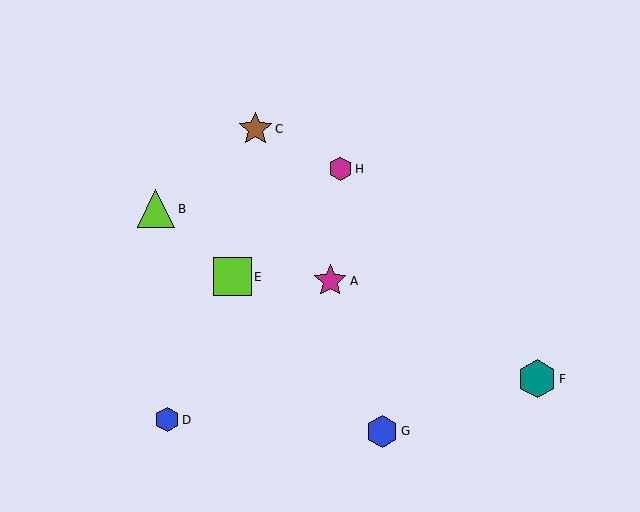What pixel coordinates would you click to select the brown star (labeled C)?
Click at (255, 129) to select the brown star C.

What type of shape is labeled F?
Shape F is a teal hexagon.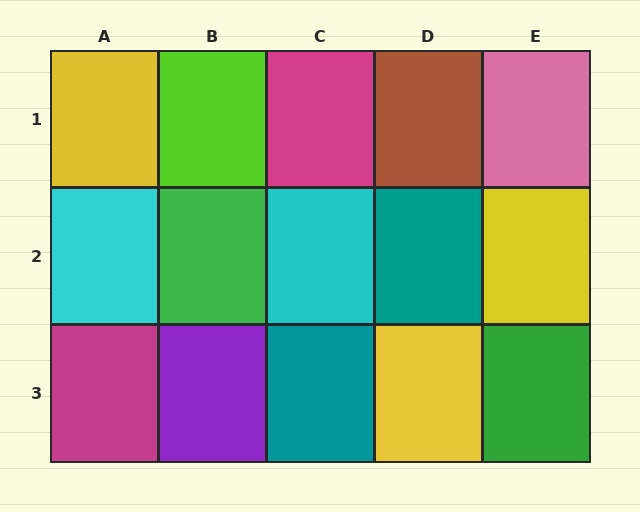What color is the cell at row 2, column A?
Cyan.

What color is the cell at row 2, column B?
Green.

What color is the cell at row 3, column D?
Yellow.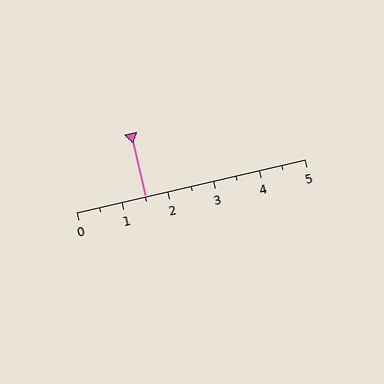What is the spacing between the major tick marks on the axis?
The major ticks are spaced 1 apart.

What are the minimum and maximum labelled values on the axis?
The axis runs from 0 to 5.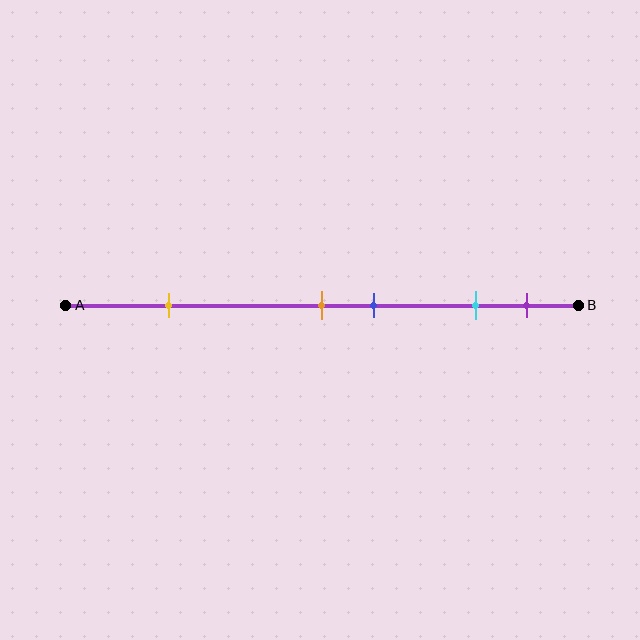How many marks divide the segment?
There are 5 marks dividing the segment.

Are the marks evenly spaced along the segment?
No, the marks are not evenly spaced.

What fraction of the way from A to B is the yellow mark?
The yellow mark is approximately 20% (0.2) of the way from A to B.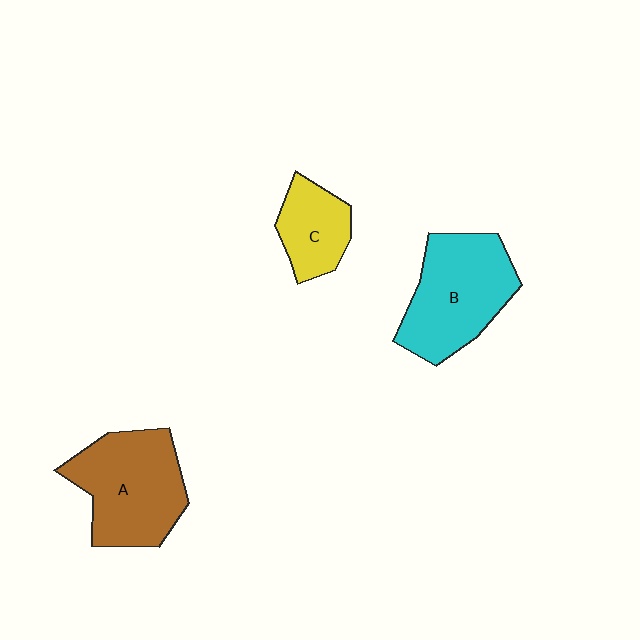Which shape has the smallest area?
Shape C (yellow).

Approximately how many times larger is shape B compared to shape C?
Approximately 1.9 times.